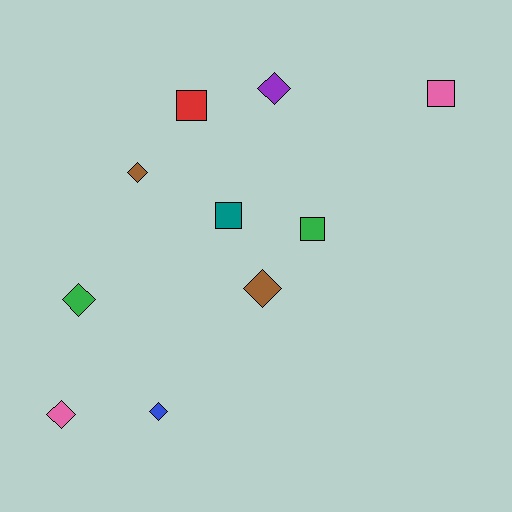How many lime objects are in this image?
There are no lime objects.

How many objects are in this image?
There are 10 objects.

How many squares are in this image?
There are 4 squares.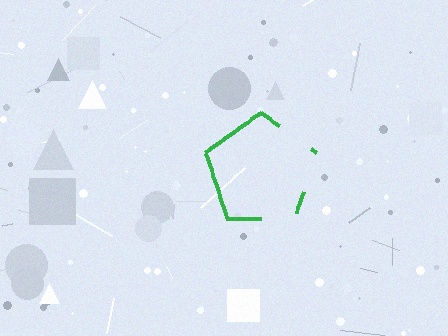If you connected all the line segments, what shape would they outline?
They would outline a pentagon.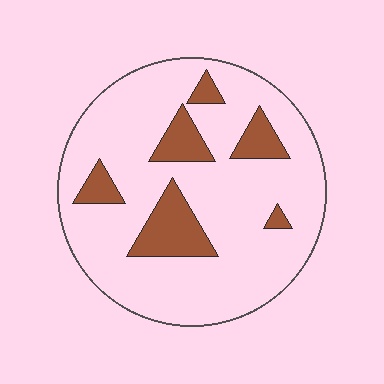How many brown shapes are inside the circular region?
6.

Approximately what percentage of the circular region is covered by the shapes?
Approximately 15%.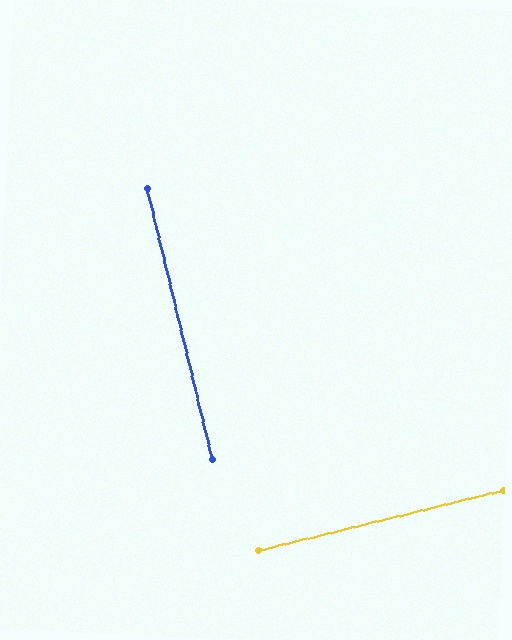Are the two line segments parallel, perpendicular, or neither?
Perpendicular — they meet at approximately 90°.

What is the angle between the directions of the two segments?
Approximately 90 degrees.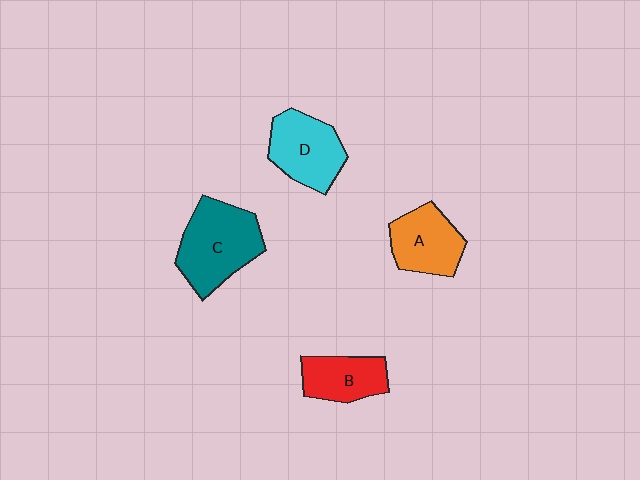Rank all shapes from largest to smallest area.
From largest to smallest: C (teal), D (cyan), A (orange), B (red).